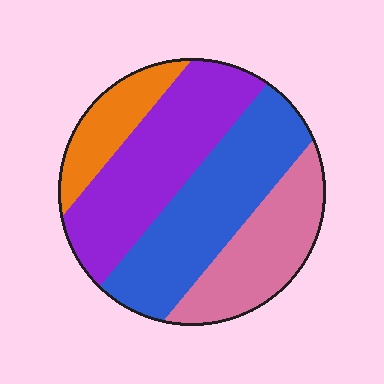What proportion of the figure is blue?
Blue covers roughly 35% of the figure.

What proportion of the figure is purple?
Purple covers about 30% of the figure.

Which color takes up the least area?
Orange, at roughly 15%.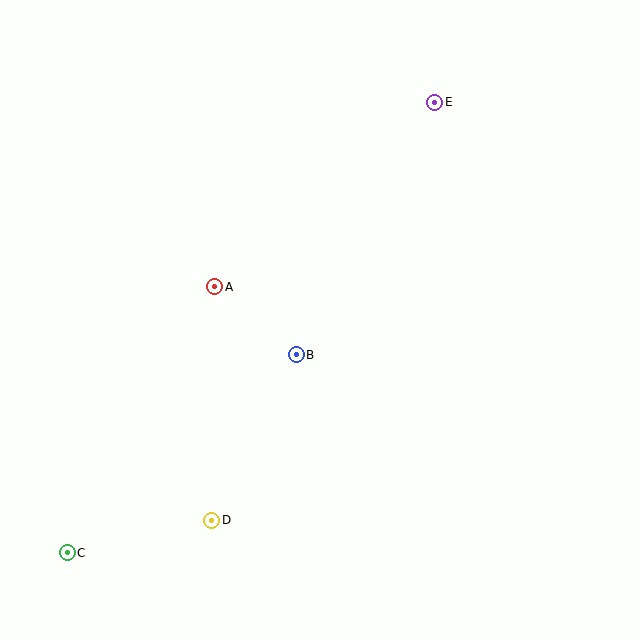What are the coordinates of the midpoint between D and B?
The midpoint between D and B is at (254, 437).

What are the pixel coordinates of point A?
Point A is at (215, 287).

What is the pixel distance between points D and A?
The distance between D and A is 233 pixels.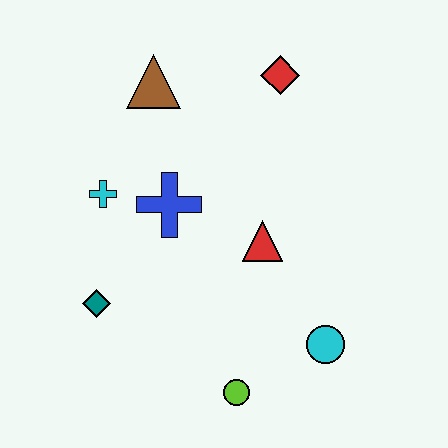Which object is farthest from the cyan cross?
The cyan circle is farthest from the cyan cross.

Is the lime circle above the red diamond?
No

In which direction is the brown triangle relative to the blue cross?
The brown triangle is above the blue cross.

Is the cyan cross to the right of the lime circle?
No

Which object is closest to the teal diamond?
The cyan cross is closest to the teal diamond.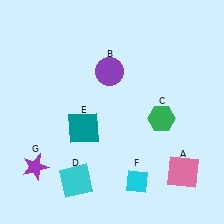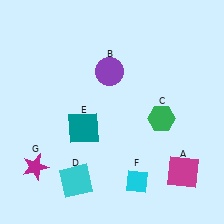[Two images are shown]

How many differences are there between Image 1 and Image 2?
There are 2 differences between the two images.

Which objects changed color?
A changed from pink to magenta. G changed from purple to magenta.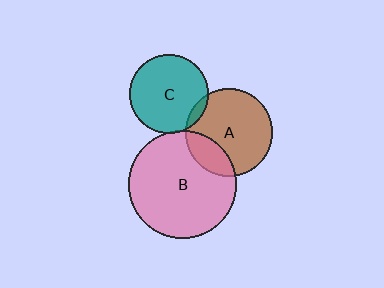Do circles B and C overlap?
Yes.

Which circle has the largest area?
Circle B (pink).